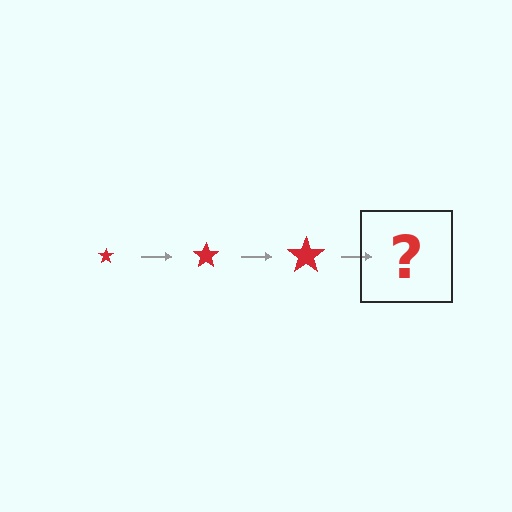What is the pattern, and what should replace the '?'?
The pattern is that the star gets progressively larger each step. The '?' should be a red star, larger than the previous one.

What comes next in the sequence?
The next element should be a red star, larger than the previous one.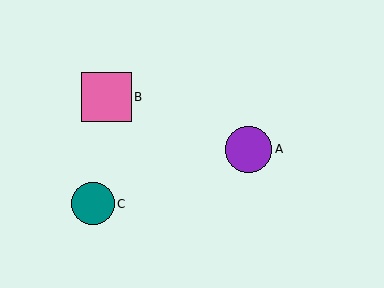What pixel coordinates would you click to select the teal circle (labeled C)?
Click at (93, 204) to select the teal circle C.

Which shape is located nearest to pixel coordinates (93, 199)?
The teal circle (labeled C) at (93, 204) is nearest to that location.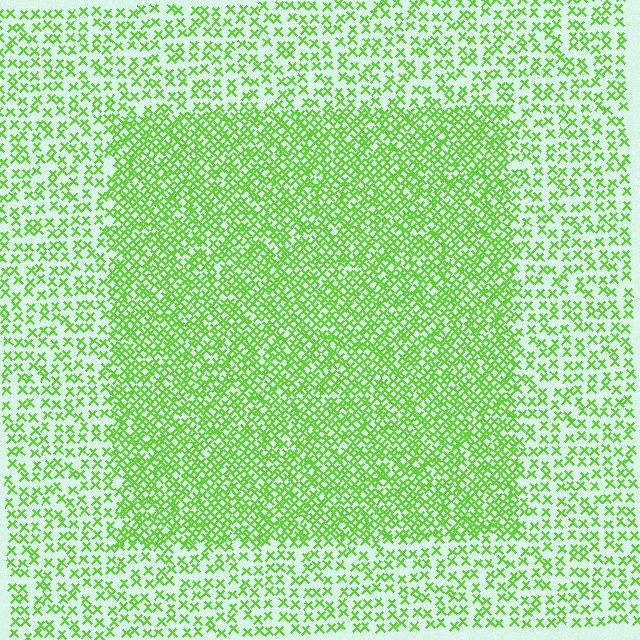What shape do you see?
I see a rectangle.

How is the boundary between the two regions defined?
The boundary is defined by a change in element density (approximately 2.1x ratio). All elements are the same color, size, and shape.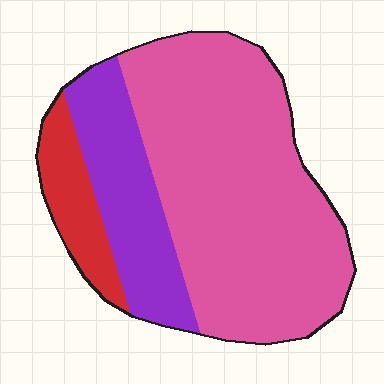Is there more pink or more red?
Pink.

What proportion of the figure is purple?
Purple covers roughly 25% of the figure.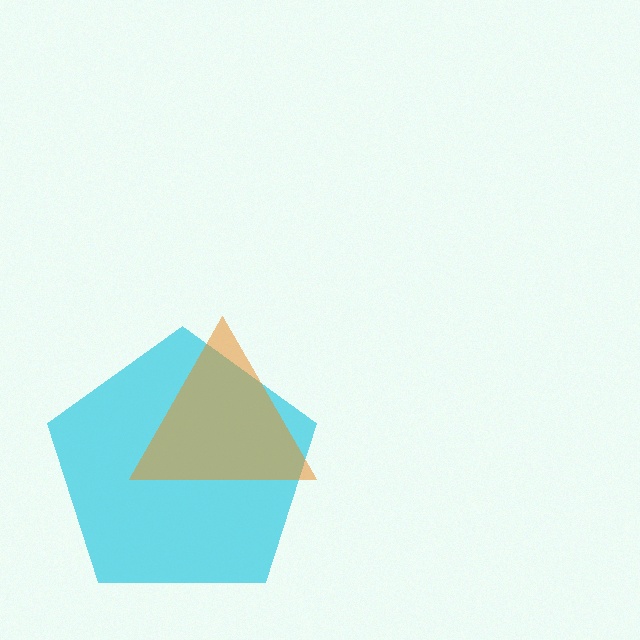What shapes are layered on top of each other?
The layered shapes are: a cyan pentagon, an orange triangle.